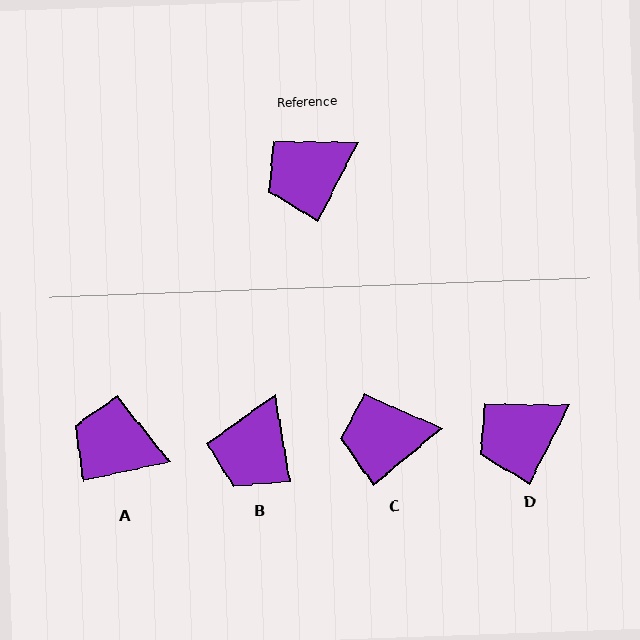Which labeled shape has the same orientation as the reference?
D.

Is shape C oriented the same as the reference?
No, it is off by about 24 degrees.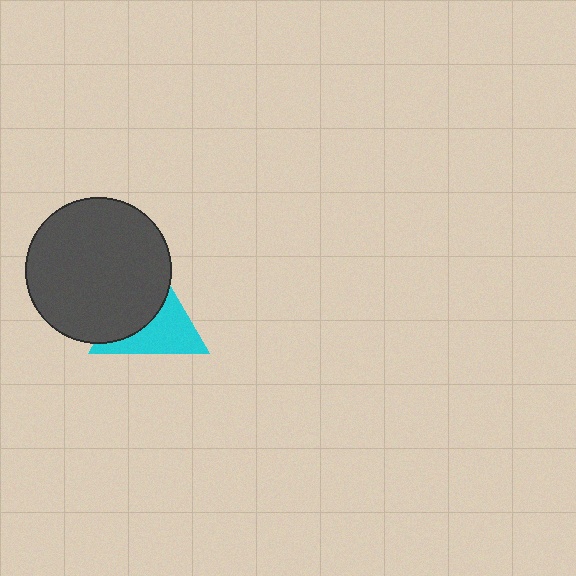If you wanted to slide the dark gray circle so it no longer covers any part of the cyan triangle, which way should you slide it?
Slide it toward the upper-left — that is the most direct way to separate the two shapes.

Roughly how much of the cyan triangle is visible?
About half of it is visible (roughly 49%).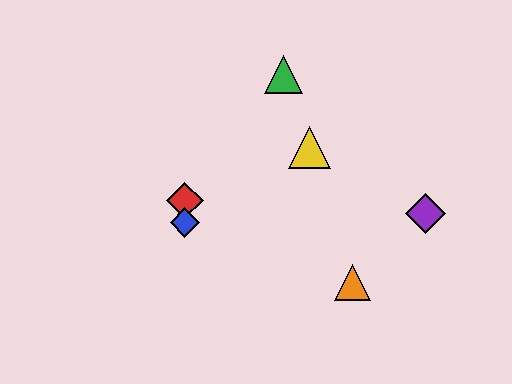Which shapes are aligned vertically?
The red diamond, the blue diamond are aligned vertically.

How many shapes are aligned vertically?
2 shapes (the red diamond, the blue diamond) are aligned vertically.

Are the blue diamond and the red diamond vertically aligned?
Yes, both are at x≈185.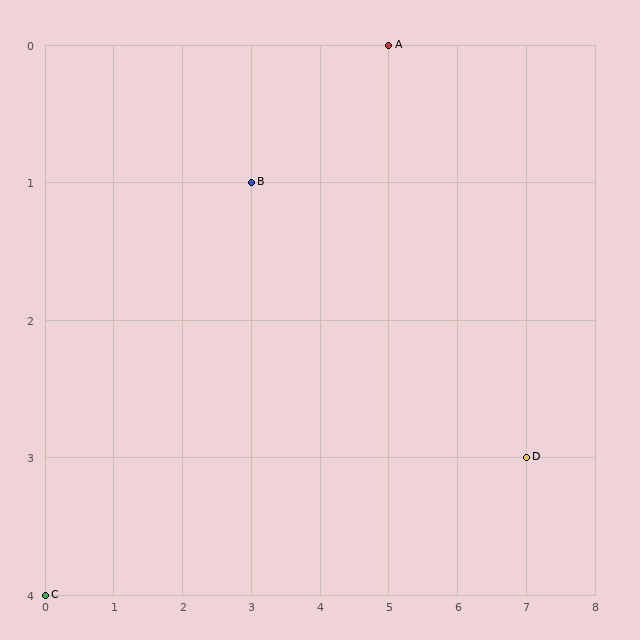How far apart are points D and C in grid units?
Points D and C are 7 columns and 1 row apart (about 7.1 grid units diagonally).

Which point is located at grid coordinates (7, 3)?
Point D is at (7, 3).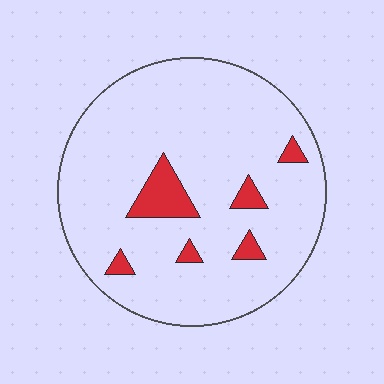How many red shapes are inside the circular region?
6.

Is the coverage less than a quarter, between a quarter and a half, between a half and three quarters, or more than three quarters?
Less than a quarter.